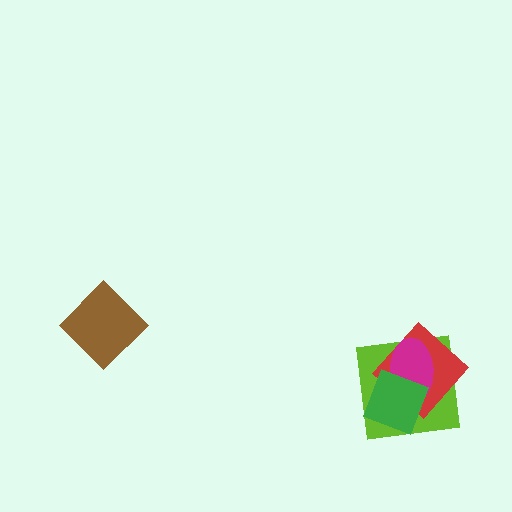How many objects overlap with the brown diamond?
0 objects overlap with the brown diamond.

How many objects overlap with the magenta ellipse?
3 objects overlap with the magenta ellipse.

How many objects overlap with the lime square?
3 objects overlap with the lime square.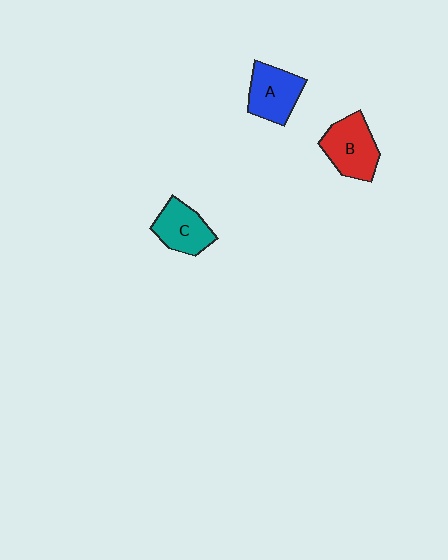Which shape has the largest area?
Shape B (red).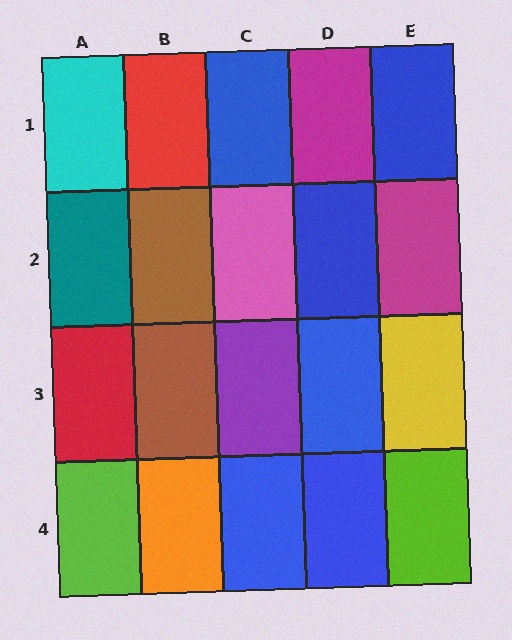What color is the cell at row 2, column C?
Pink.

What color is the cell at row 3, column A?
Red.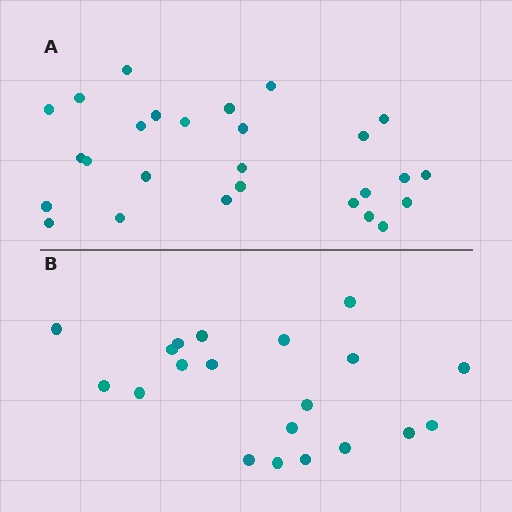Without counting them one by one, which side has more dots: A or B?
Region A (the top region) has more dots.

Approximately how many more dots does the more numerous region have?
Region A has roughly 8 or so more dots than region B.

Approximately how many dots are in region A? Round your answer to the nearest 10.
About 30 dots. (The exact count is 27, which rounds to 30.)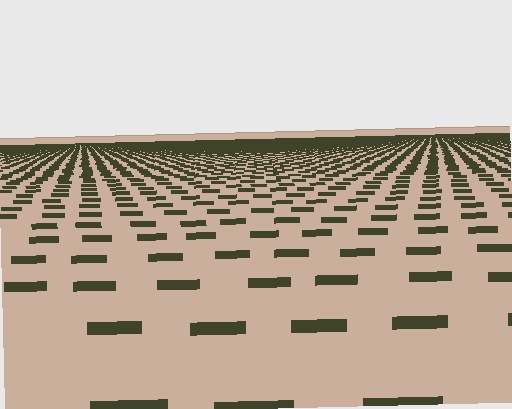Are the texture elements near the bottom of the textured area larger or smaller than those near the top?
Larger. Near the bottom, elements are closer to the viewer and appear at a bigger on-screen size.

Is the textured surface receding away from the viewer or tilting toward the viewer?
The surface is receding away from the viewer. Texture elements get smaller and denser toward the top.